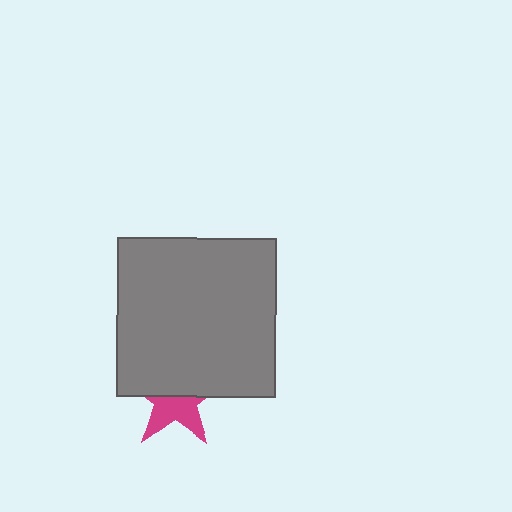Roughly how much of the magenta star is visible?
About half of it is visible (roughly 48%).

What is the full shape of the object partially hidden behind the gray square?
The partially hidden object is a magenta star.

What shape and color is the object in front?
The object in front is a gray square.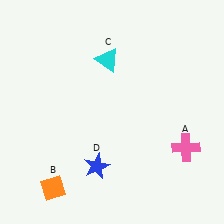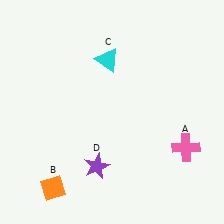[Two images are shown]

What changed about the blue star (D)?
In Image 1, D is blue. In Image 2, it changed to purple.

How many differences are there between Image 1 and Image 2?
There is 1 difference between the two images.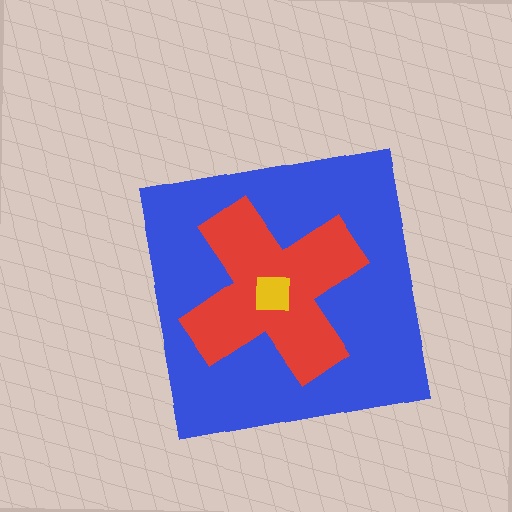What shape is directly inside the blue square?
The red cross.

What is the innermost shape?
The yellow square.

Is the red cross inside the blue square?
Yes.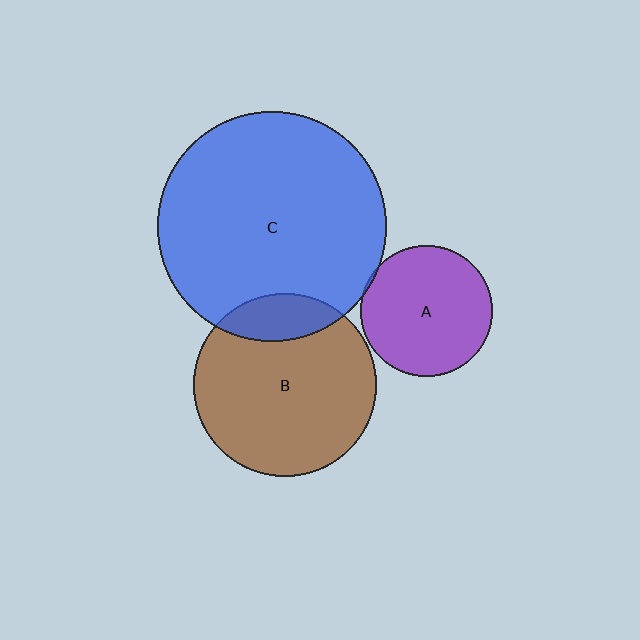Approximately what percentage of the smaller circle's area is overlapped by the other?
Approximately 5%.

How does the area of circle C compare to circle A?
Approximately 3.0 times.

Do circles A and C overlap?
Yes.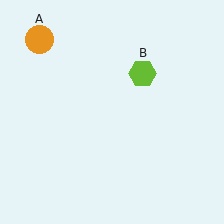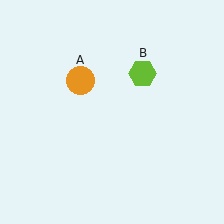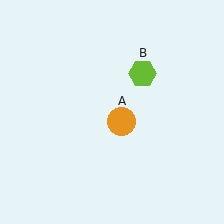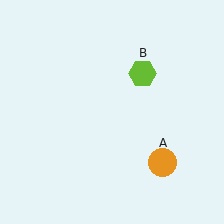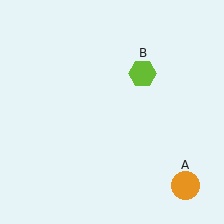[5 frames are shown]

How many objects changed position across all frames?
1 object changed position: orange circle (object A).